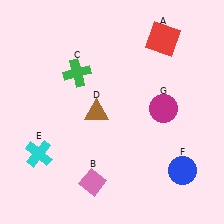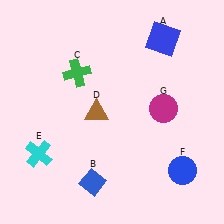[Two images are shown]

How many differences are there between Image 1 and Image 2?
There are 2 differences between the two images.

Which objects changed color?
A changed from red to blue. B changed from pink to blue.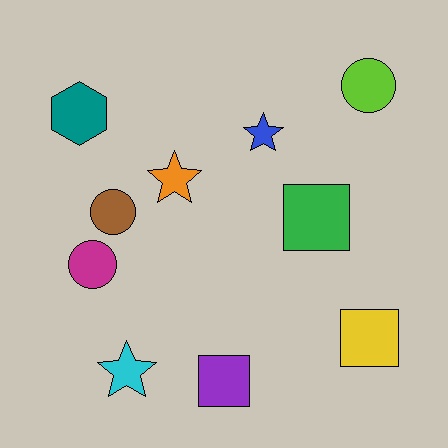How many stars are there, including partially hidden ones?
There are 3 stars.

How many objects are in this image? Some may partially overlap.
There are 10 objects.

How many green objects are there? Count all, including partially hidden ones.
There is 1 green object.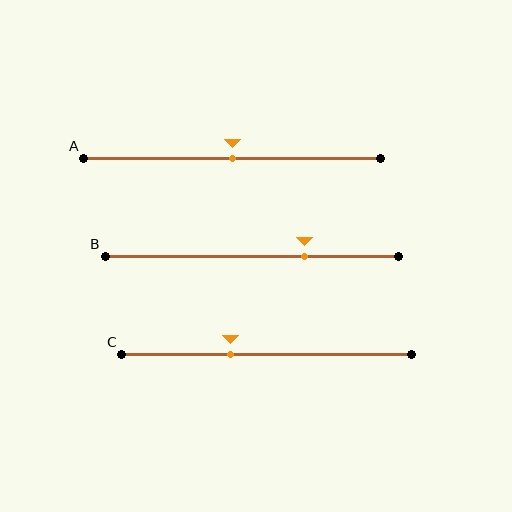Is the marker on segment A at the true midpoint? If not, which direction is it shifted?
Yes, the marker on segment A is at the true midpoint.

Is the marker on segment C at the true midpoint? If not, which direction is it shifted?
No, the marker on segment C is shifted to the left by about 13% of the segment length.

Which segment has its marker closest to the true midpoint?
Segment A has its marker closest to the true midpoint.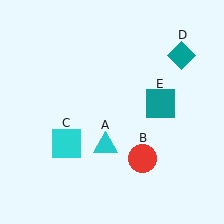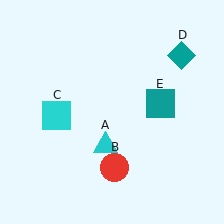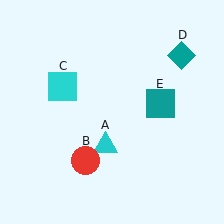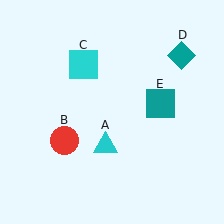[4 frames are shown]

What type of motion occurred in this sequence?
The red circle (object B), cyan square (object C) rotated clockwise around the center of the scene.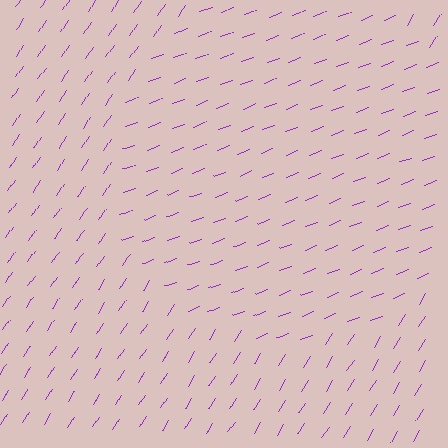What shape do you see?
I see a circle.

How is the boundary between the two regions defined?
The boundary is defined purely by a change in line orientation (approximately 37 degrees difference). All lines are the same color and thickness.